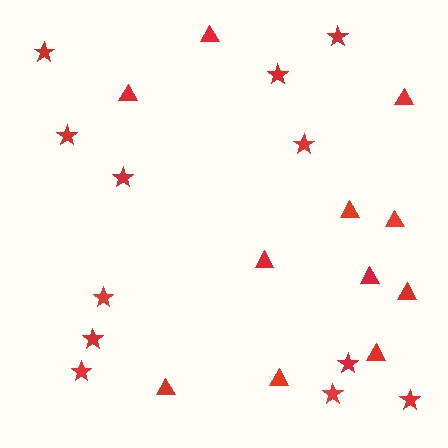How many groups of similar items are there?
There are 2 groups: one group of triangles (11) and one group of stars (12).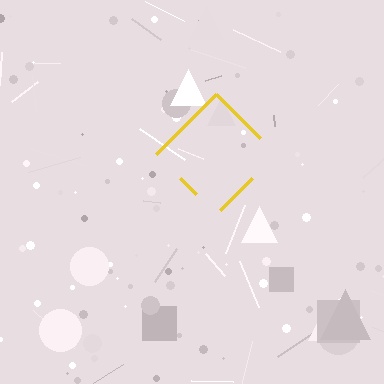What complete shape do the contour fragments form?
The contour fragments form a diamond.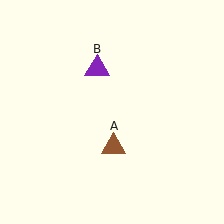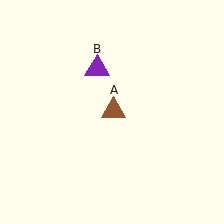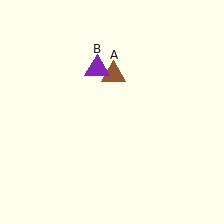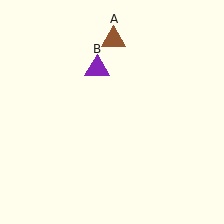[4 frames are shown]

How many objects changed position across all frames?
1 object changed position: brown triangle (object A).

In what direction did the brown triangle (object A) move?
The brown triangle (object A) moved up.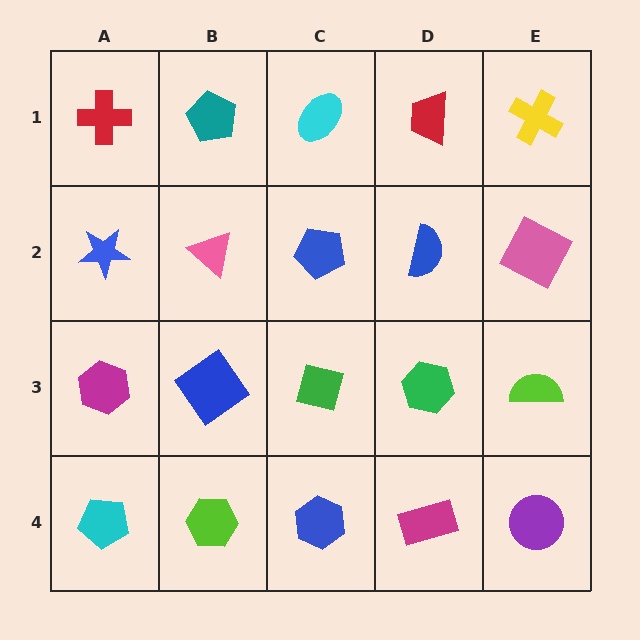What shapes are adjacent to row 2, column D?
A red trapezoid (row 1, column D), a green hexagon (row 3, column D), a blue pentagon (row 2, column C), a pink square (row 2, column E).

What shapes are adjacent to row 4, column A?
A magenta hexagon (row 3, column A), a lime hexagon (row 4, column B).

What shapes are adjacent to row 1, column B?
A pink triangle (row 2, column B), a red cross (row 1, column A), a cyan ellipse (row 1, column C).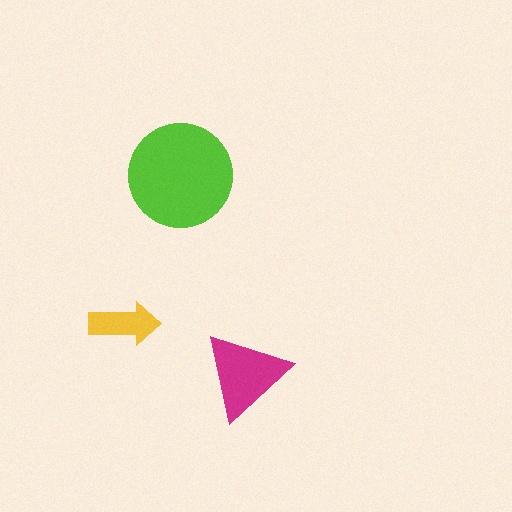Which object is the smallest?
The yellow arrow.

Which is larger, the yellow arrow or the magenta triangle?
The magenta triangle.